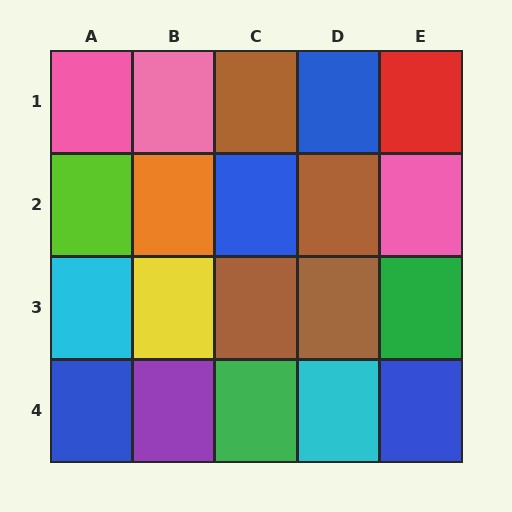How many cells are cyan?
2 cells are cyan.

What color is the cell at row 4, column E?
Blue.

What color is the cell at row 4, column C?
Green.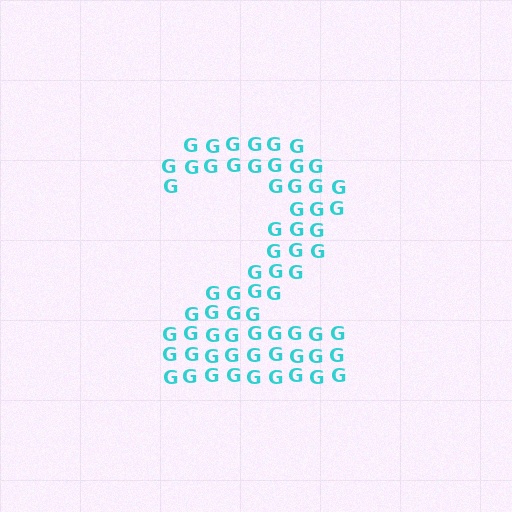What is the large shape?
The large shape is the digit 2.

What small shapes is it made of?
It is made of small letter G's.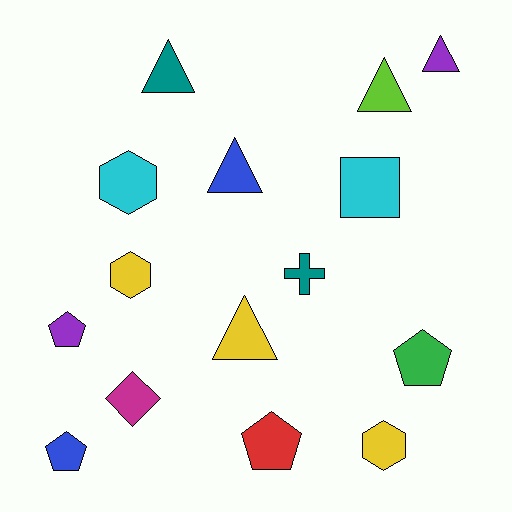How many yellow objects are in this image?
There are 3 yellow objects.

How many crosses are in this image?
There is 1 cross.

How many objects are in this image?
There are 15 objects.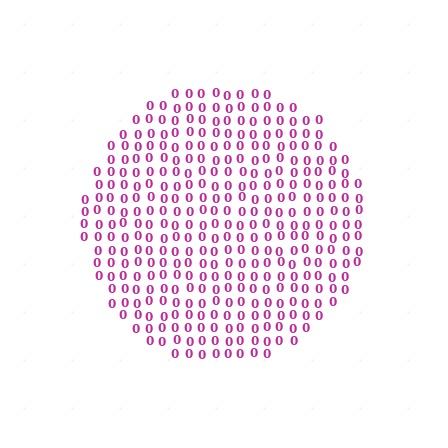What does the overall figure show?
The overall figure shows a circle.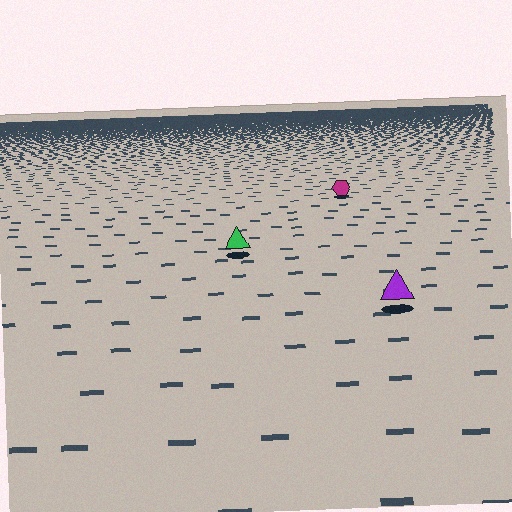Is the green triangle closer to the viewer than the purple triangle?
No. The purple triangle is closer — you can tell from the texture gradient: the ground texture is coarser near it.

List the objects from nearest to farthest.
From nearest to farthest: the purple triangle, the green triangle, the magenta hexagon.